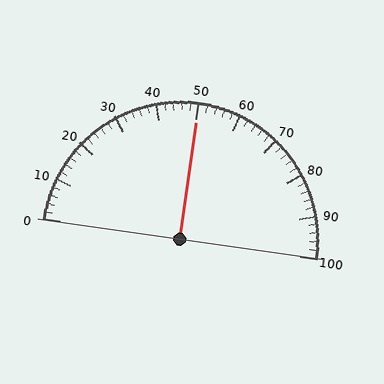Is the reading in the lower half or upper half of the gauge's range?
The reading is in the upper half of the range (0 to 100).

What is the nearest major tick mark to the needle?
The nearest major tick mark is 50.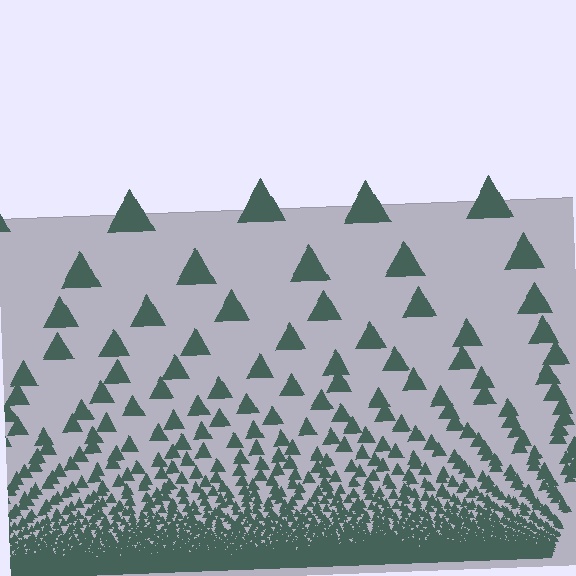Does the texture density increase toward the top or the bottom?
Density increases toward the bottom.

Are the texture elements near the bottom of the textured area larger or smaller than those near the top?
Smaller. The gradient is inverted — elements near the bottom are smaller and denser.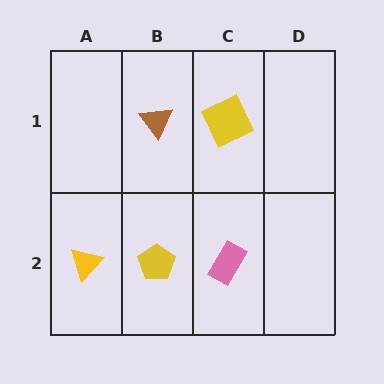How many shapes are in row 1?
2 shapes.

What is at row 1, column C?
A yellow square.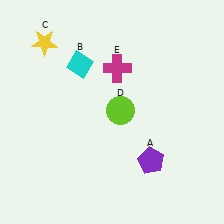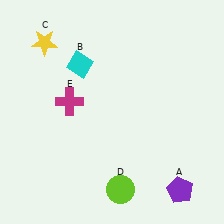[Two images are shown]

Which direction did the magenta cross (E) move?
The magenta cross (E) moved left.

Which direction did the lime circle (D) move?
The lime circle (D) moved down.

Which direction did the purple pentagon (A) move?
The purple pentagon (A) moved down.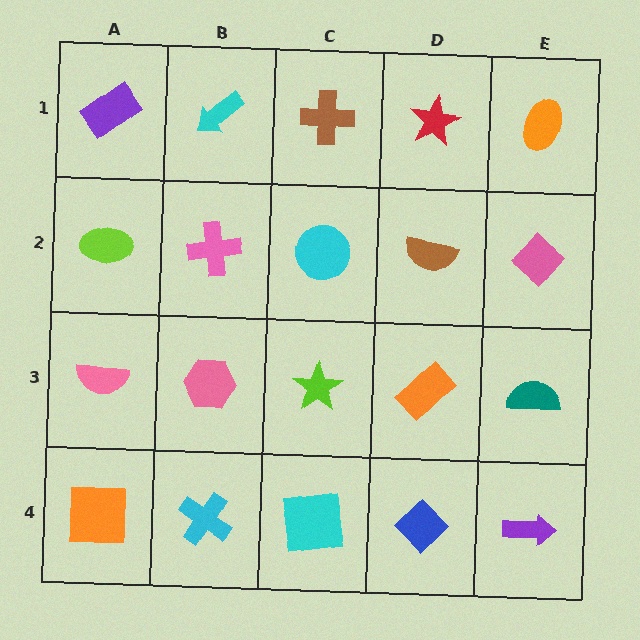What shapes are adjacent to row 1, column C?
A cyan circle (row 2, column C), a cyan arrow (row 1, column B), a red star (row 1, column D).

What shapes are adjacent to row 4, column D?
An orange rectangle (row 3, column D), a cyan square (row 4, column C), a purple arrow (row 4, column E).